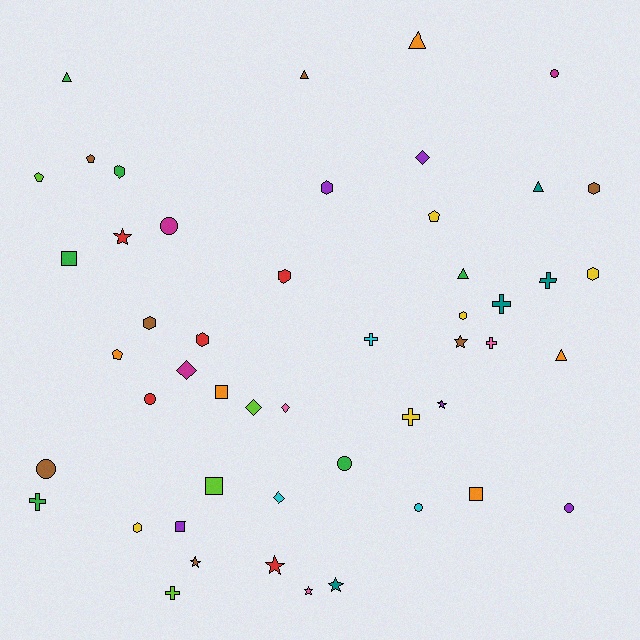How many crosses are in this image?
There are 7 crosses.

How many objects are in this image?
There are 50 objects.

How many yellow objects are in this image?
There are 5 yellow objects.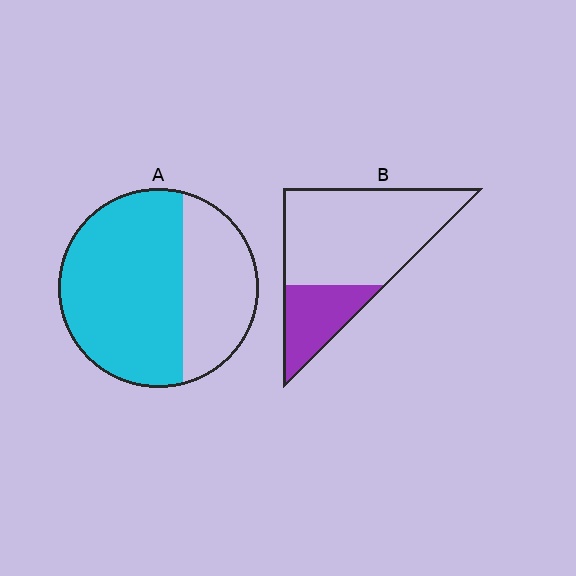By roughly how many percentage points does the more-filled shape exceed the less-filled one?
By roughly 40 percentage points (A over B).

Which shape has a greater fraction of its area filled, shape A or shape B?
Shape A.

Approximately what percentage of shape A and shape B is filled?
A is approximately 65% and B is approximately 25%.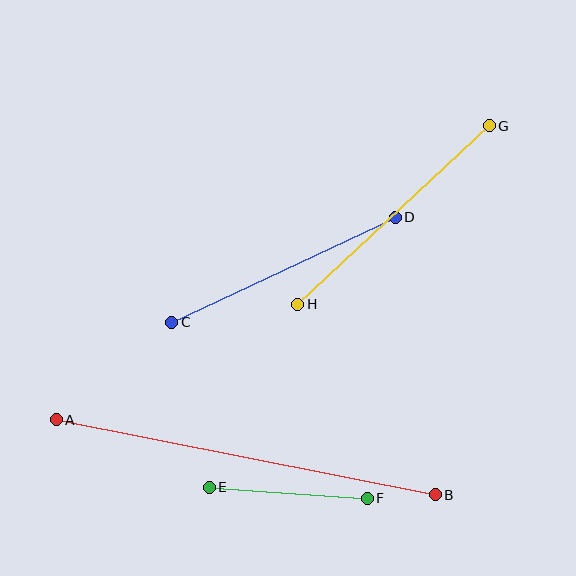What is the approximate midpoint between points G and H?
The midpoint is at approximately (393, 215) pixels.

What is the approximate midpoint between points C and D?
The midpoint is at approximately (284, 270) pixels.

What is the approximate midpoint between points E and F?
The midpoint is at approximately (288, 493) pixels.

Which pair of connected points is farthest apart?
Points A and B are farthest apart.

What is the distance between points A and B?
The distance is approximately 386 pixels.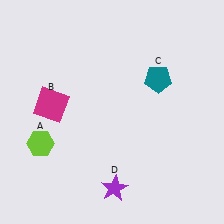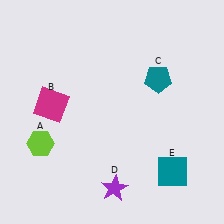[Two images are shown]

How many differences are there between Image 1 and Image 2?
There is 1 difference between the two images.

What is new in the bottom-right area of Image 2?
A teal square (E) was added in the bottom-right area of Image 2.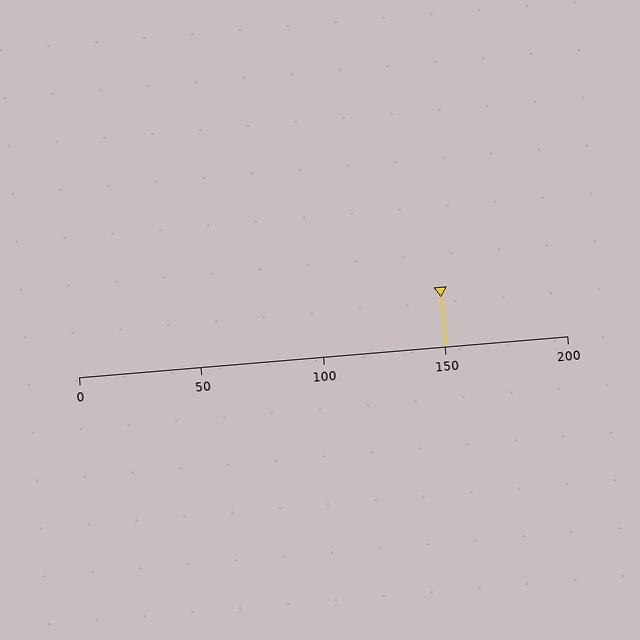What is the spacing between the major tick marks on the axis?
The major ticks are spaced 50 apart.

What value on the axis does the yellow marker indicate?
The marker indicates approximately 150.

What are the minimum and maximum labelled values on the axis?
The axis runs from 0 to 200.